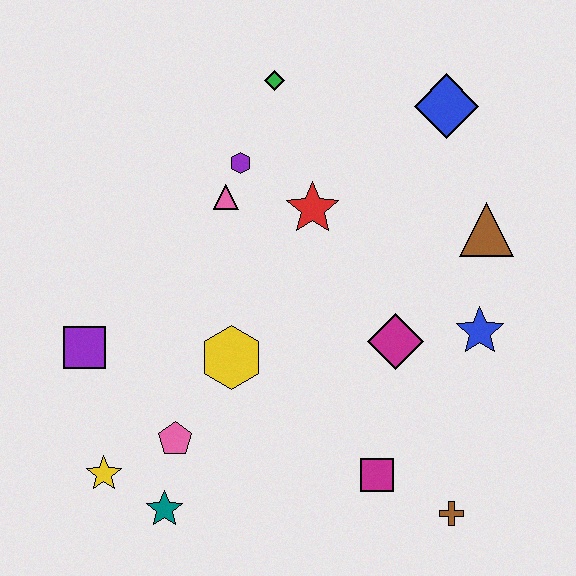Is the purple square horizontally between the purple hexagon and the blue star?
No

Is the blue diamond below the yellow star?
No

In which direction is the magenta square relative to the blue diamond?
The magenta square is below the blue diamond.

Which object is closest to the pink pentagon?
The teal star is closest to the pink pentagon.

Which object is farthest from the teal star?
The blue diamond is farthest from the teal star.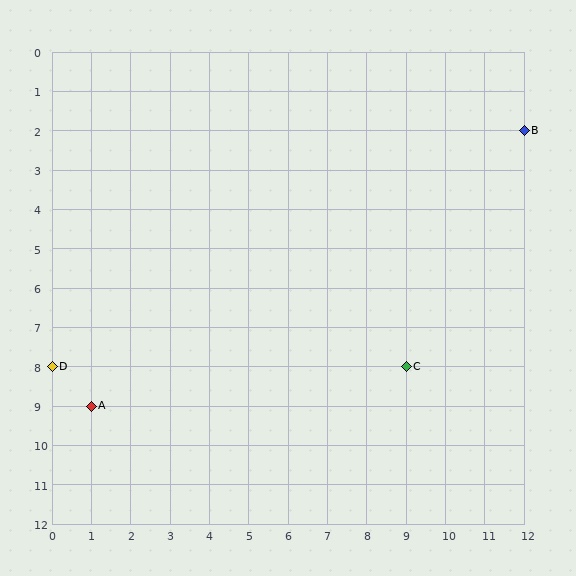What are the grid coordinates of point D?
Point D is at grid coordinates (0, 8).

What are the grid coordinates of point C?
Point C is at grid coordinates (9, 8).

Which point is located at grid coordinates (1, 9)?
Point A is at (1, 9).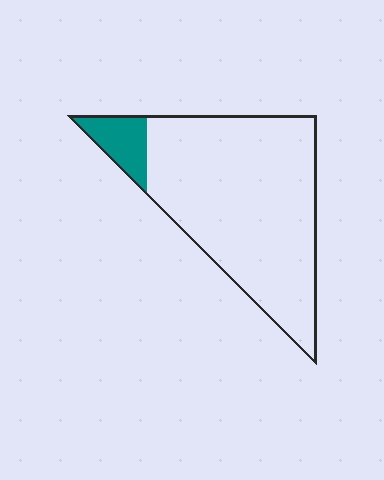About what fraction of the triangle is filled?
About one tenth (1/10).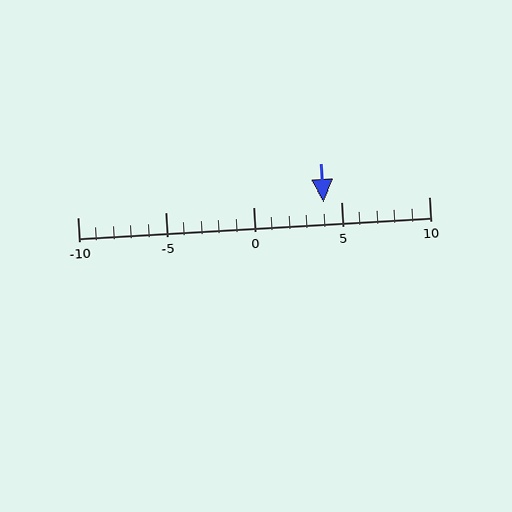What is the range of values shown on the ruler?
The ruler shows values from -10 to 10.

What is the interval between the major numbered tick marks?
The major tick marks are spaced 5 units apart.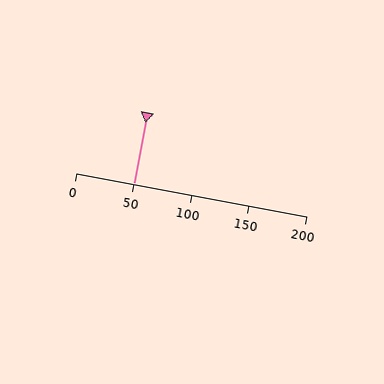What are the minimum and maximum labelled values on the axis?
The axis runs from 0 to 200.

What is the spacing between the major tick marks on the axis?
The major ticks are spaced 50 apart.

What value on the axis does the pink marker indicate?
The marker indicates approximately 50.